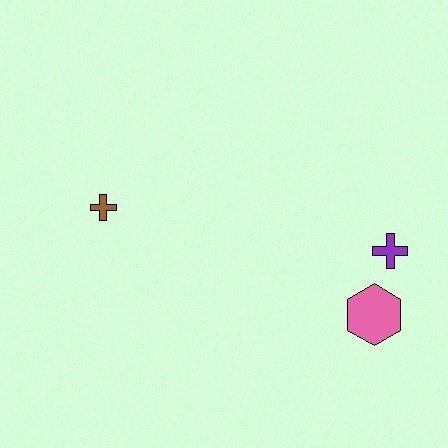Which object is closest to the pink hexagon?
The purple cross is closest to the pink hexagon.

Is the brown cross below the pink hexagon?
No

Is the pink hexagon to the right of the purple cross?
No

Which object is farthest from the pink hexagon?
The brown cross is farthest from the pink hexagon.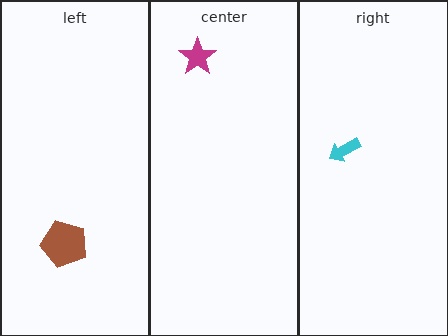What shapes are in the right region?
The cyan arrow.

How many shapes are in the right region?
1.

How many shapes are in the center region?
1.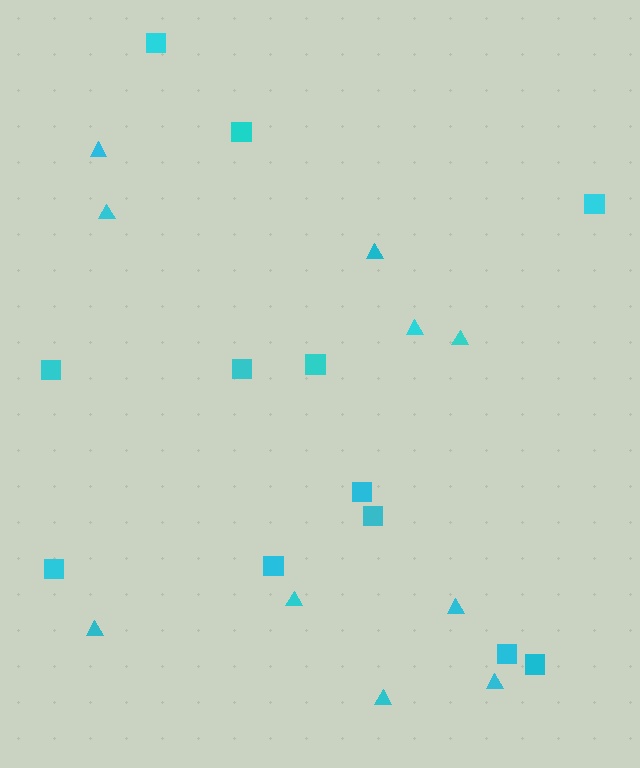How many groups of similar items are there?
There are 2 groups: one group of squares (12) and one group of triangles (10).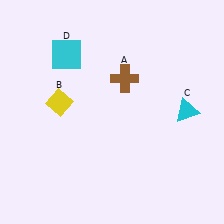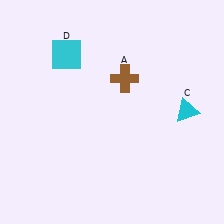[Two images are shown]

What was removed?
The yellow diamond (B) was removed in Image 2.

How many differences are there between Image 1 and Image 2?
There is 1 difference between the two images.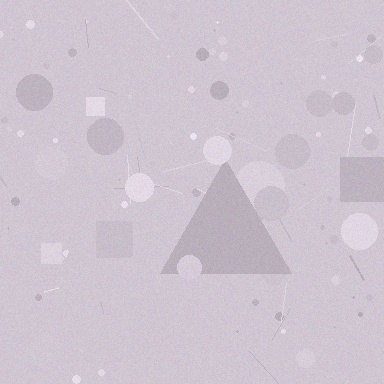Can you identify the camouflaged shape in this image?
The camouflaged shape is a triangle.